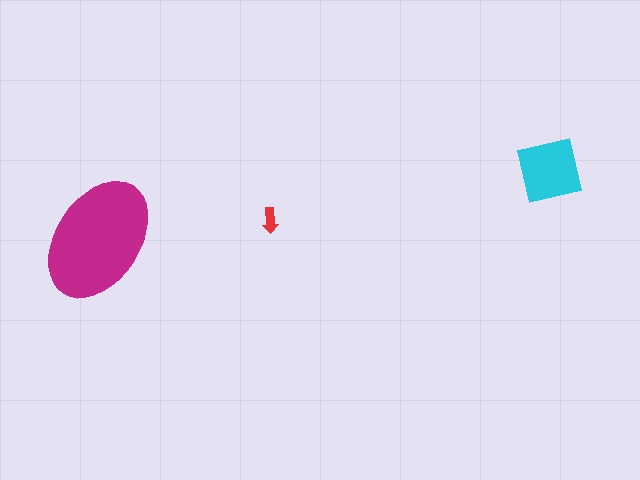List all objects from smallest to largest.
The red arrow, the cyan square, the magenta ellipse.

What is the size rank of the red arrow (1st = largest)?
3rd.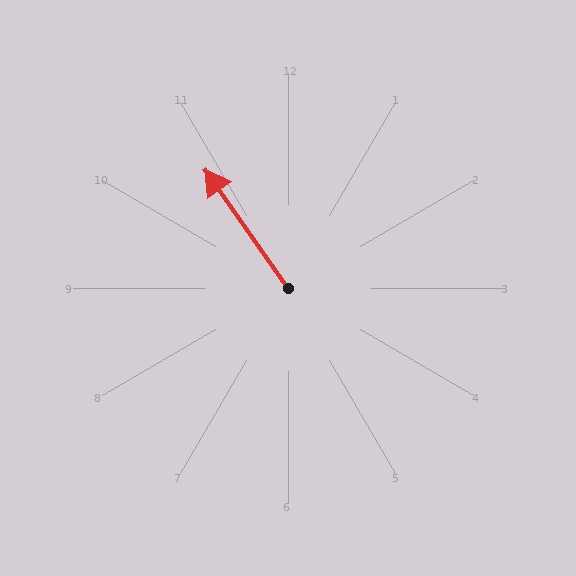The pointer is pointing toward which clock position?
Roughly 11 o'clock.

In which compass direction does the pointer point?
Northwest.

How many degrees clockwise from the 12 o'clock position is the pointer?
Approximately 325 degrees.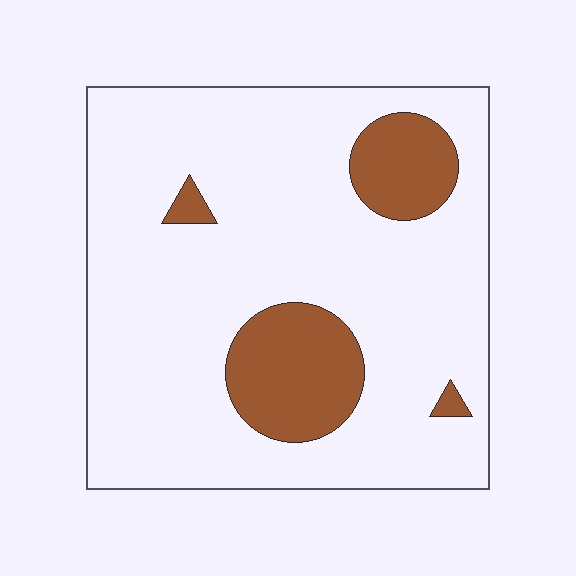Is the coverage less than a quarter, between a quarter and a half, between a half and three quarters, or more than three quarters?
Less than a quarter.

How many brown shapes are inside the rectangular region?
4.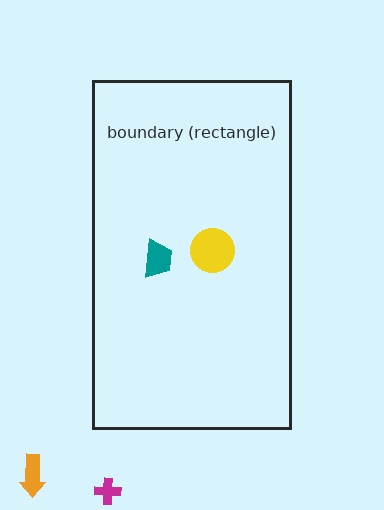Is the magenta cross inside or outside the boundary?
Outside.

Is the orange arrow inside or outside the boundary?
Outside.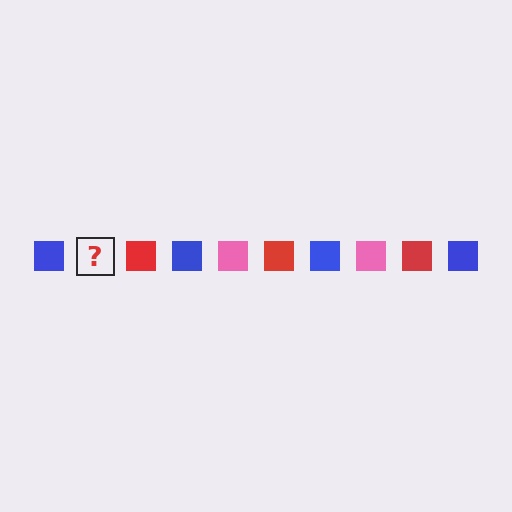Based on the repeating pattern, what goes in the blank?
The blank should be a pink square.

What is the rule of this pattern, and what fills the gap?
The rule is that the pattern cycles through blue, pink, red squares. The gap should be filled with a pink square.